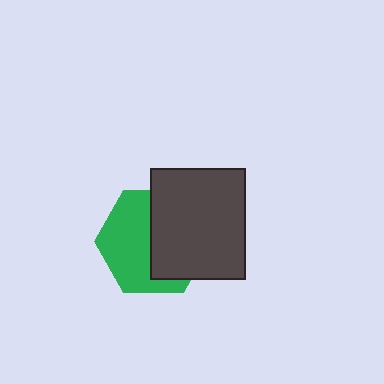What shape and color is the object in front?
The object in front is a dark gray rectangle.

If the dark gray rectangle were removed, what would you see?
You would see the complete green hexagon.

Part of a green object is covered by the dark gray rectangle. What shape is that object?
It is a hexagon.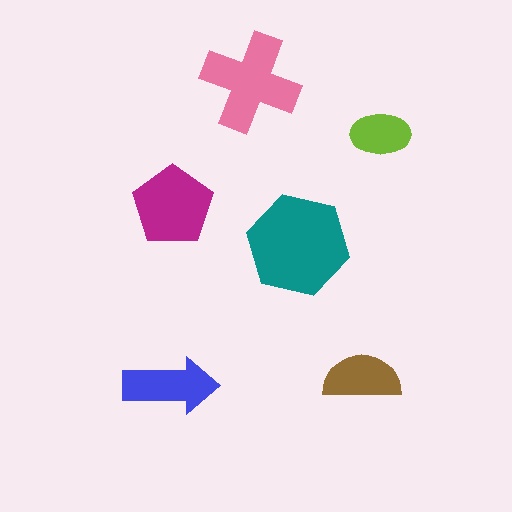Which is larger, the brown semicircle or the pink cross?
The pink cross.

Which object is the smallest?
The lime ellipse.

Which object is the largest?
The teal hexagon.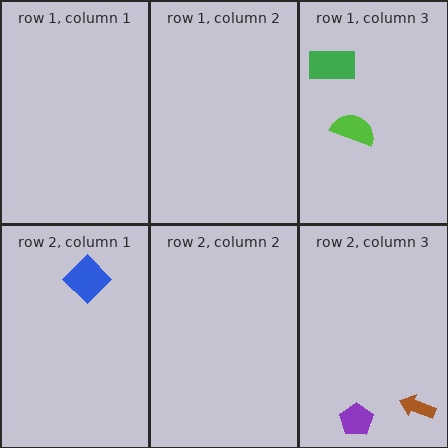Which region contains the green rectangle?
The row 1, column 3 region.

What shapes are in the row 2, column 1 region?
The blue diamond.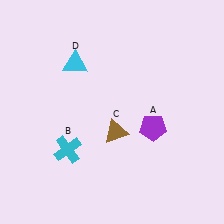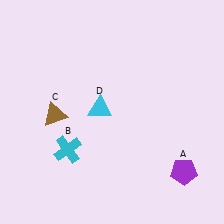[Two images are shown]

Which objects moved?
The objects that moved are: the purple pentagon (A), the brown triangle (C), the cyan triangle (D).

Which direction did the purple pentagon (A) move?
The purple pentagon (A) moved down.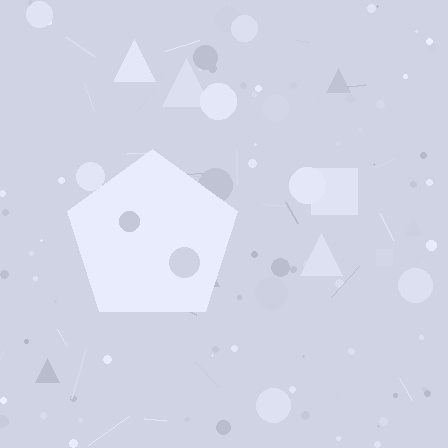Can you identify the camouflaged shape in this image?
The camouflaged shape is a pentagon.